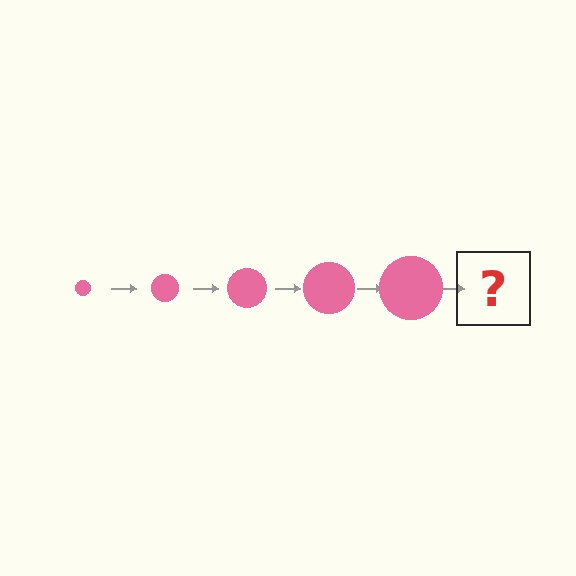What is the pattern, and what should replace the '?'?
The pattern is that the circle gets progressively larger each step. The '?' should be a pink circle, larger than the previous one.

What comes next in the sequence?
The next element should be a pink circle, larger than the previous one.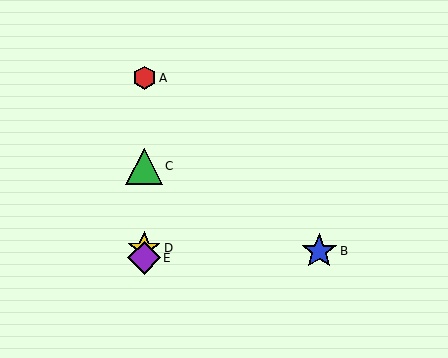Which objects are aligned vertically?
Objects A, C, D, E are aligned vertically.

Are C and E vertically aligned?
Yes, both are at x≈144.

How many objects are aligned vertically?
4 objects (A, C, D, E) are aligned vertically.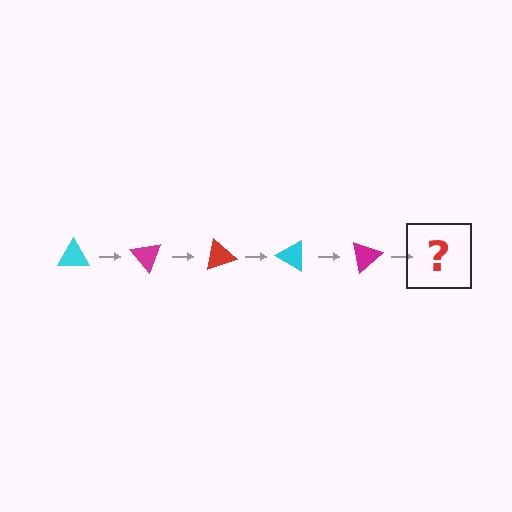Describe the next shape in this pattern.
It should be a red triangle, rotated 250 degrees from the start.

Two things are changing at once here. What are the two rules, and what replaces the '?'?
The two rules are that it rotates 50 degrees each step and the color cycles through cyan, magenta, and red. The '?' should be a red triangle, rotated 250 degrees from the start.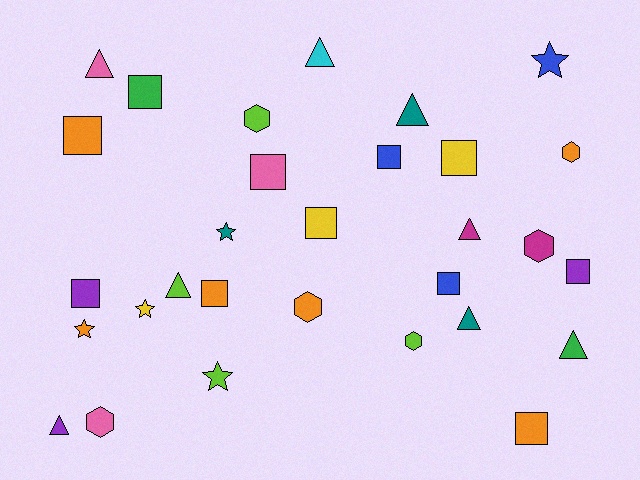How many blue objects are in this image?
There are 3 blue objects.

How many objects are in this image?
There are 30 objects.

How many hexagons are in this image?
There are 6 hexagons.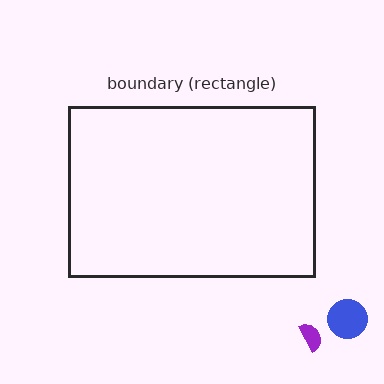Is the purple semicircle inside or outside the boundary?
Outside.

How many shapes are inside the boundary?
0 inside, 2 outside.